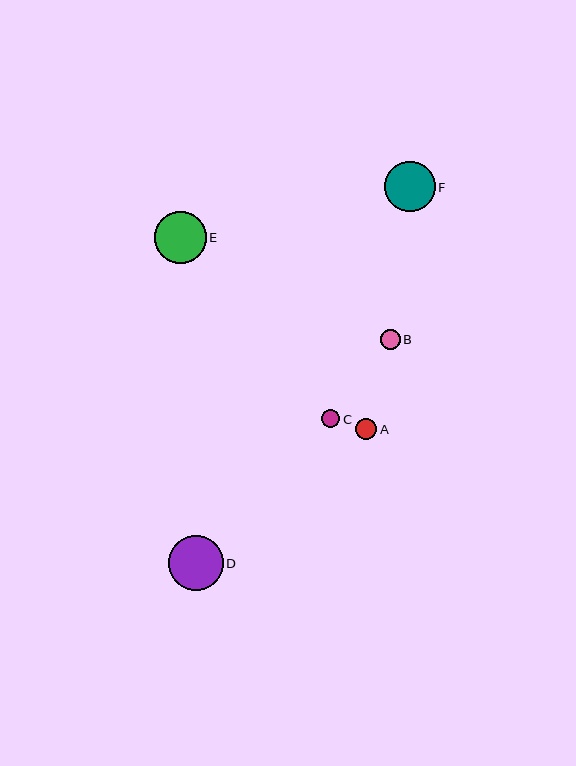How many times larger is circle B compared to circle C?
Circle B is approximately 1.1 times the size of circle C.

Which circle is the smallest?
Circle C is the smallest with a size of approximately 18 pixels.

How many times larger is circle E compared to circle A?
Circle E is approximately 2.5 times the size of circle A.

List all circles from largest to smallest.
From largest to smallest: D, E, F, A, B, C.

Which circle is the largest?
Circle D is the largest with a size of approximately 55 pixels.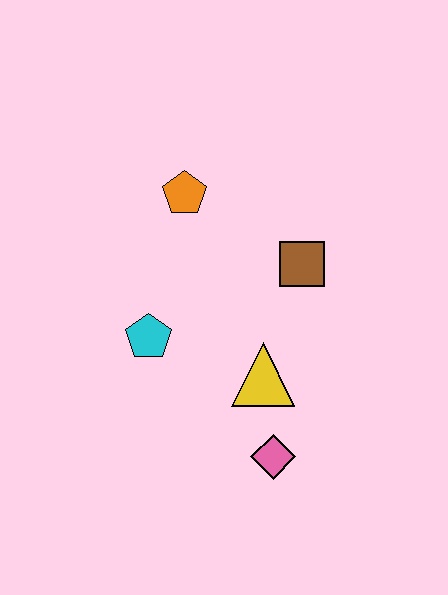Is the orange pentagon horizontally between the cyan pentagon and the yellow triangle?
Yes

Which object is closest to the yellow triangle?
The pink diamond is closest to the yellow triangle.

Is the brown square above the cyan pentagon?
Yes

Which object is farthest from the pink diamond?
The orange pentagon is farthest from the pink diamond.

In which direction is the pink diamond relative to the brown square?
The pink diamond is below the brown square.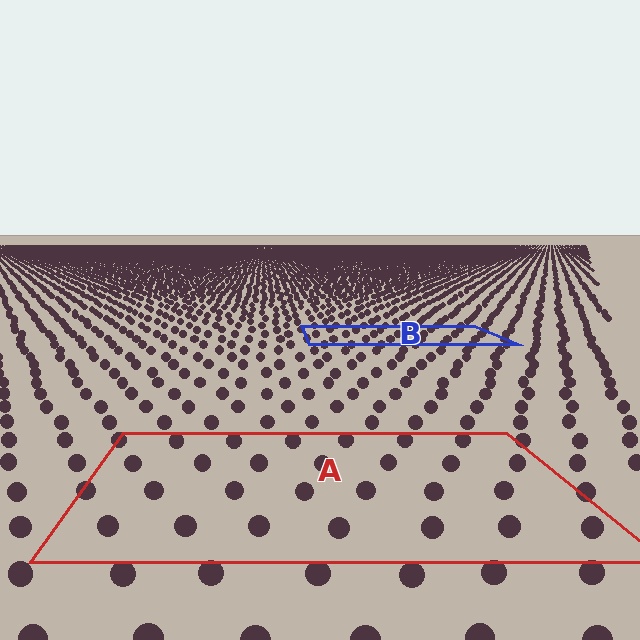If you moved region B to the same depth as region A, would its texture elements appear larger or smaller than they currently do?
They would appear larger. At a closer depth, the same texture elements are projected at a bigger on-screen size.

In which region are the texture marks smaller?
The texture marks are smaller in region B, because it is farther away.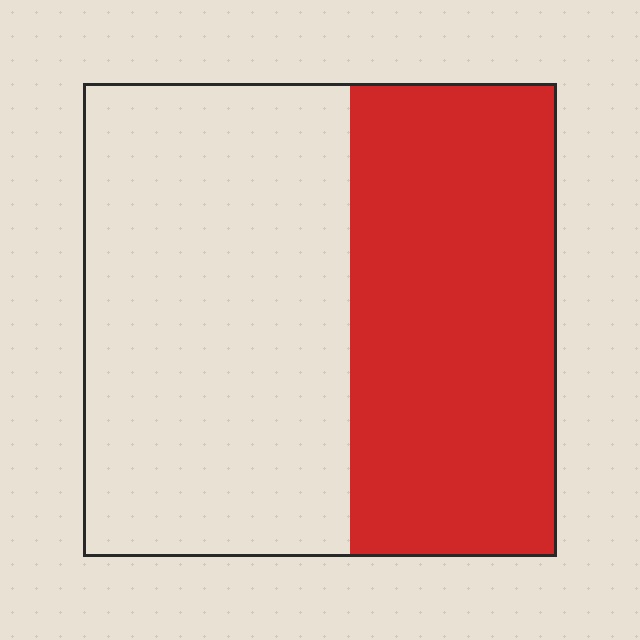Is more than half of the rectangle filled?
No.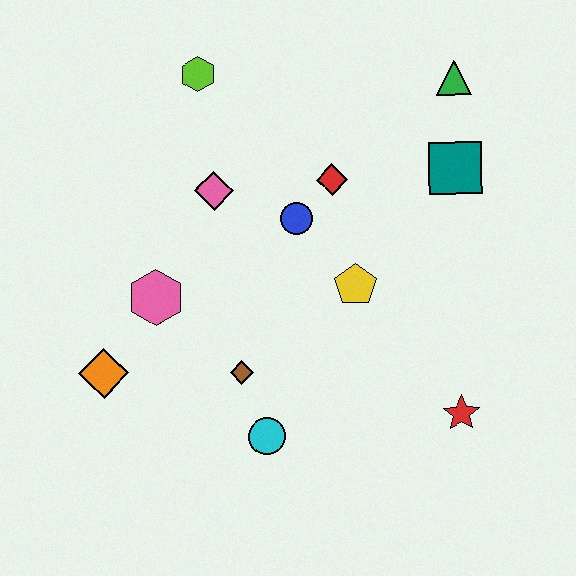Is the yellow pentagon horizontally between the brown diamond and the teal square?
Yes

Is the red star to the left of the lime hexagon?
No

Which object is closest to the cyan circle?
The brown diamond is closest to the cyan circle.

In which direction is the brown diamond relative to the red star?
The brown diamond is to the left of the red star.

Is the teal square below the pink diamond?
No